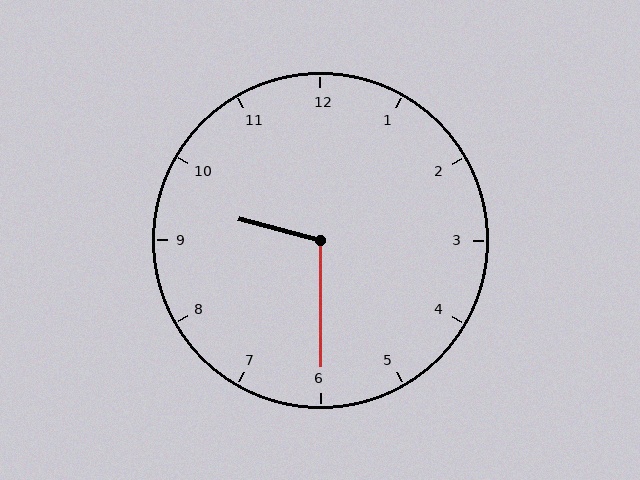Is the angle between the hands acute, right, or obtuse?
It is obtuse.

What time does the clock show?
9:30.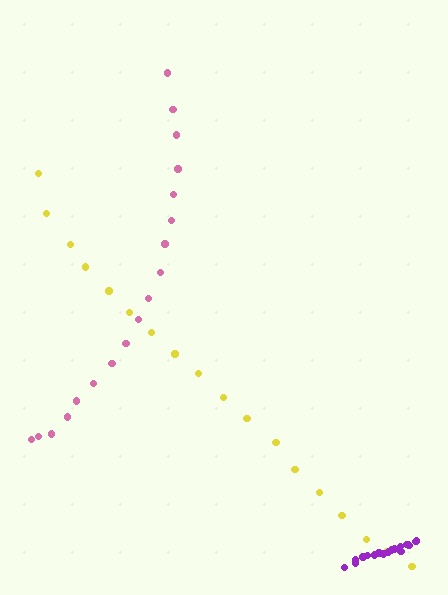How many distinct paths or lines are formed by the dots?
There are 3 distinct paths.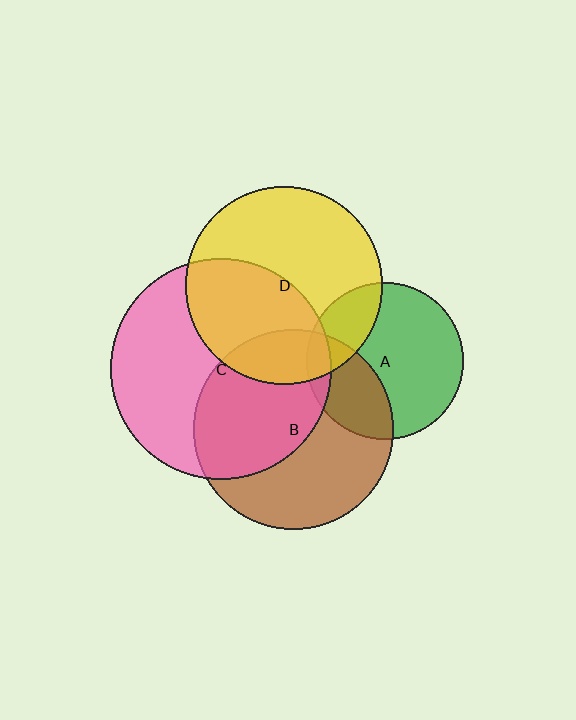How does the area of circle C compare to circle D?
Approximately 1.3 times.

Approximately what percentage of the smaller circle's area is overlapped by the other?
Approximately 30%.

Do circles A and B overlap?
Yes.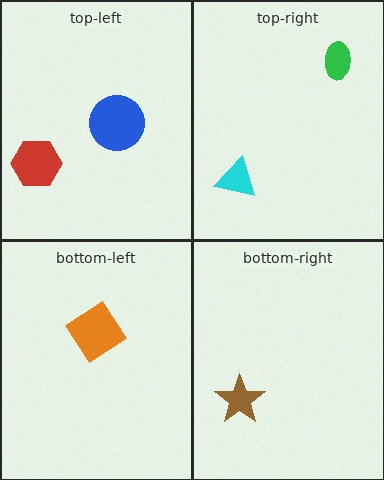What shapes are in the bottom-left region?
The orange diamond.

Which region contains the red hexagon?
The top-left region.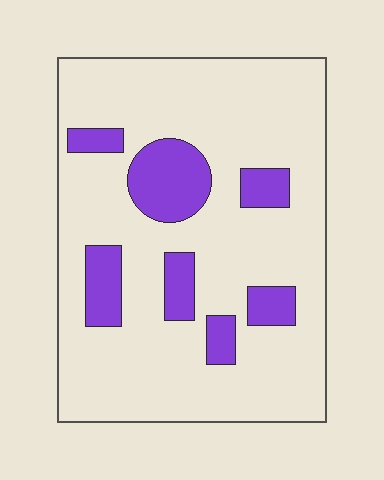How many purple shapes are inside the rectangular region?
7.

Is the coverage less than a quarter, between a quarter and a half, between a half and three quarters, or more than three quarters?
Less than a quarter.